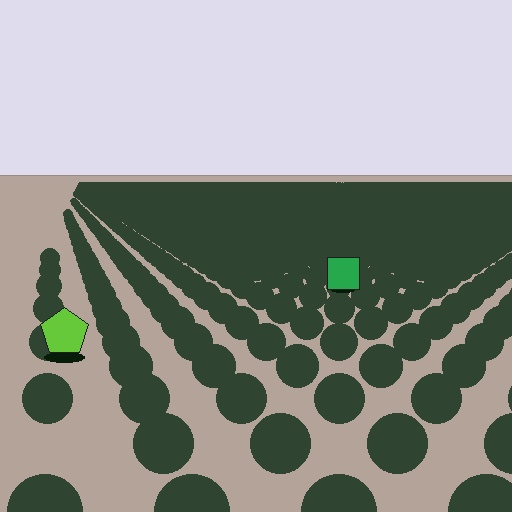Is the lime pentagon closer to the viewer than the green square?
Yes. The lime pentagon is closer — you can tell from the texture gradient: the ground texture is coarser near it.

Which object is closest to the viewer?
The lime pentagon is closest. The texture marks near it are larger and more spread out.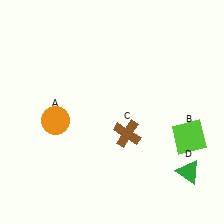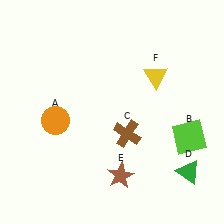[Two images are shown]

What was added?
A brown star (E), a yellow triangle (F) were added in Image 2.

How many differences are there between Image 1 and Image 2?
There are 2 differences between the two images.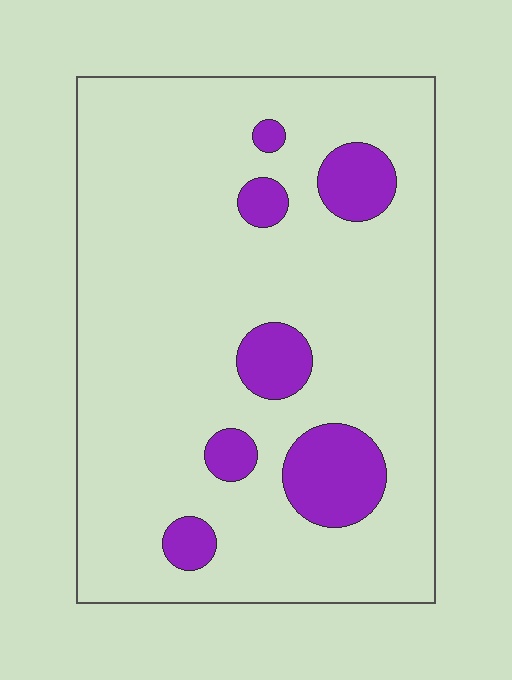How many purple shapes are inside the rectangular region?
7.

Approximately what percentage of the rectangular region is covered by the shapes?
Approximately 15%.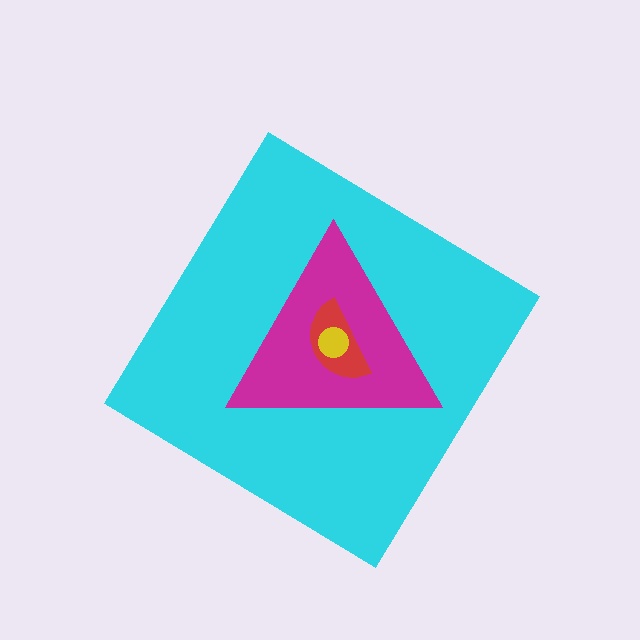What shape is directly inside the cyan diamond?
The magenta triangle.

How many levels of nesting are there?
4.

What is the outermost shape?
The cyan diamond.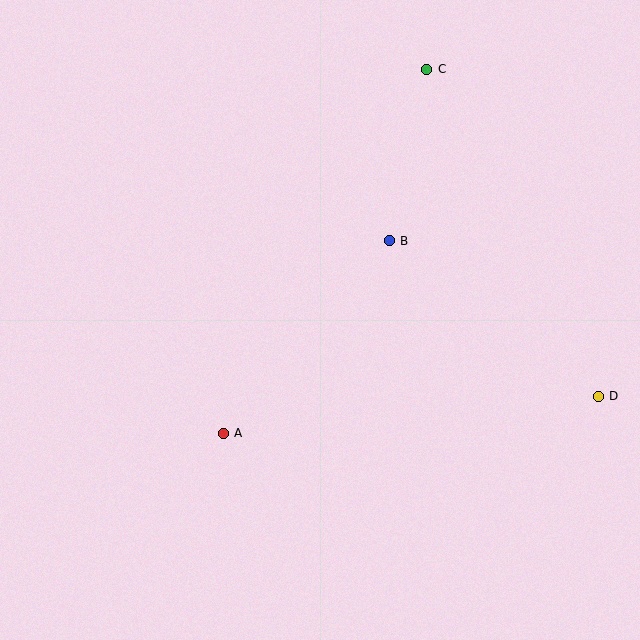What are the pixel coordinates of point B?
Point B is at (389, 241).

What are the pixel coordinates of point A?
Point A is at (223, 433).